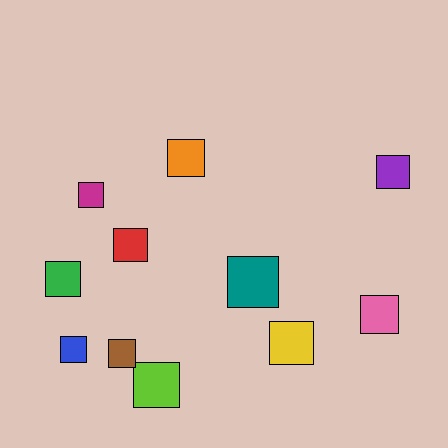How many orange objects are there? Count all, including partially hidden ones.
There is 1 orange object.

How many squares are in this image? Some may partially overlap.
There are 11 squares.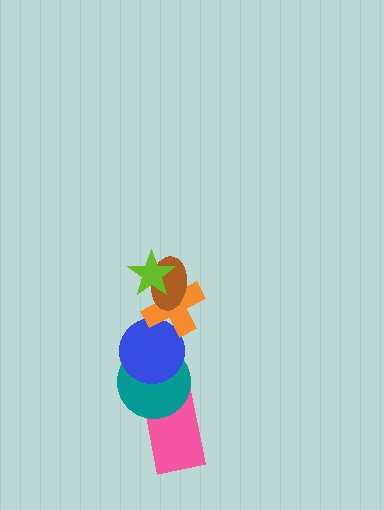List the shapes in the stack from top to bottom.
From top to bottom: the lime star, the brown ellipse, the orange cross, the blue circle, the teal circle, the pink rectangle.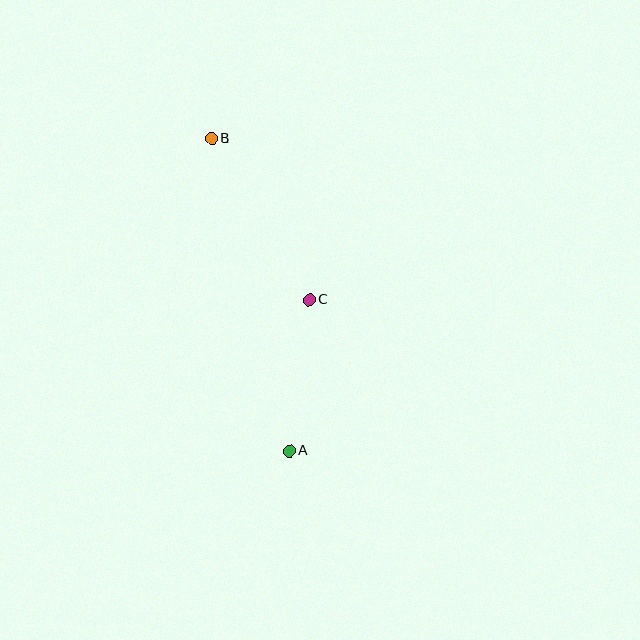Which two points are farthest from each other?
Points A and B are farthest from each other.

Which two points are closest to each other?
Points A and C are closest to each other.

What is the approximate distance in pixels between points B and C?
The distance between B and C is approximately 188 pixels.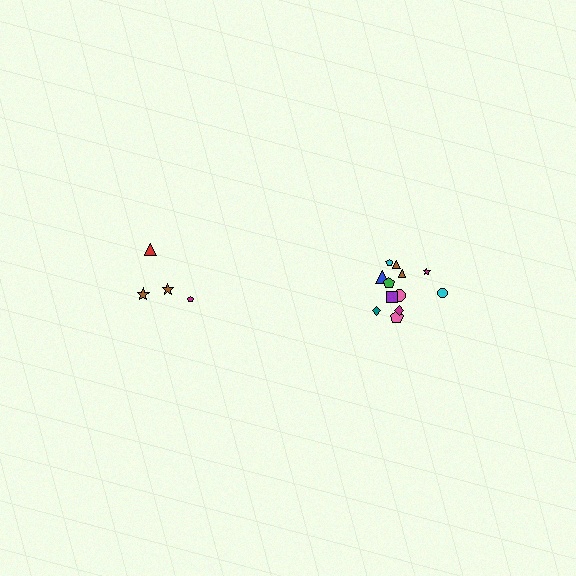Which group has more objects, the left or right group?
The right group.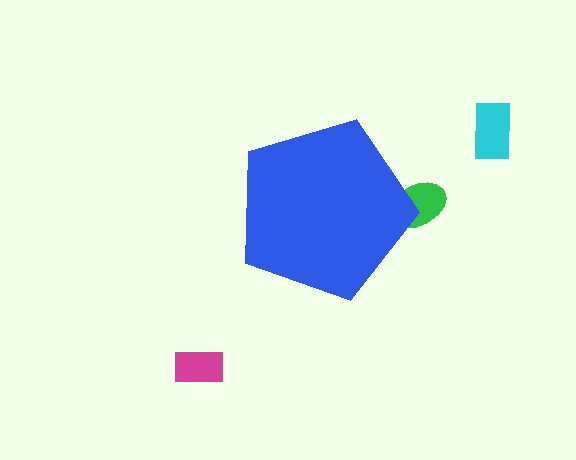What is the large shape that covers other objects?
A blue pentagon.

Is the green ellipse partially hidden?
Yes, the green ellipse is partially hidden behind the blue pentagon.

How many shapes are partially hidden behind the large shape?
1 shape is partially hidden.